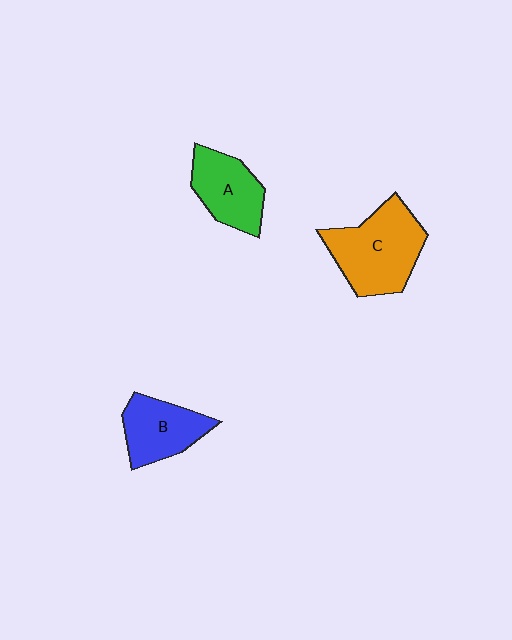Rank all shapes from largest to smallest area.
From largest to smallest: C (orange), A (green), B (blue).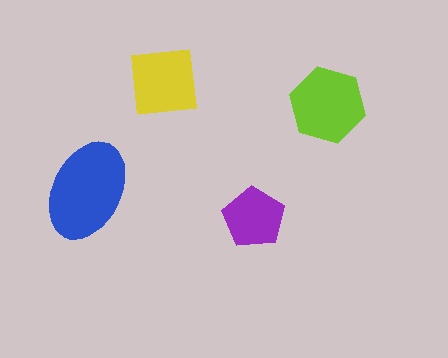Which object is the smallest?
The purple pentagon.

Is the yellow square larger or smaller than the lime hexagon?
Smaller.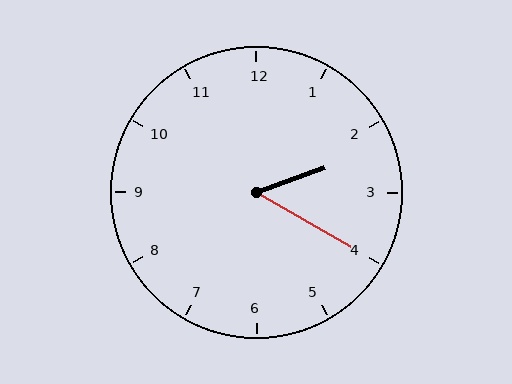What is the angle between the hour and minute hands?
Approximately 50 degrees.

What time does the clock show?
2:20.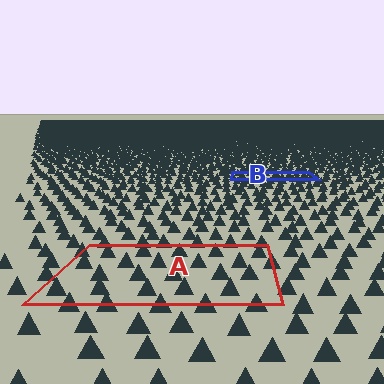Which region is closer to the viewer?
Region A is closer. The texture elements there are larger and more spread out.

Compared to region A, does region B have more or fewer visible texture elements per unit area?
Region B has more texture elements per unit area — they are packed more densely because it is farther away.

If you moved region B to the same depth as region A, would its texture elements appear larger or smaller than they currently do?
They would appear larger. At a closer depth, the same texture elements are projected at a bigger on-screen size.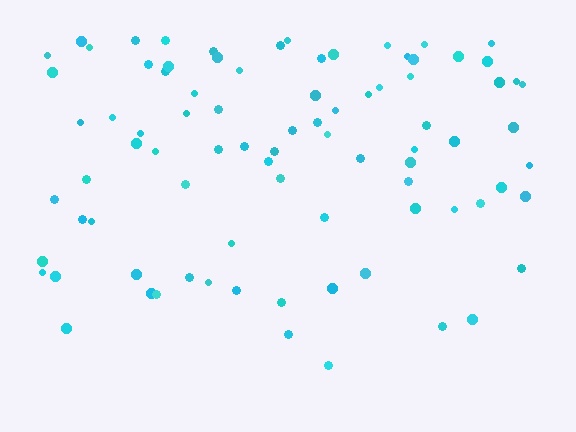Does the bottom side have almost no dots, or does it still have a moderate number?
Still a moderate number, just noticeably fewer than the top.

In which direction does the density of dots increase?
From bottom to top, with the top side densest.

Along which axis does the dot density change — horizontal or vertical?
Vertical.